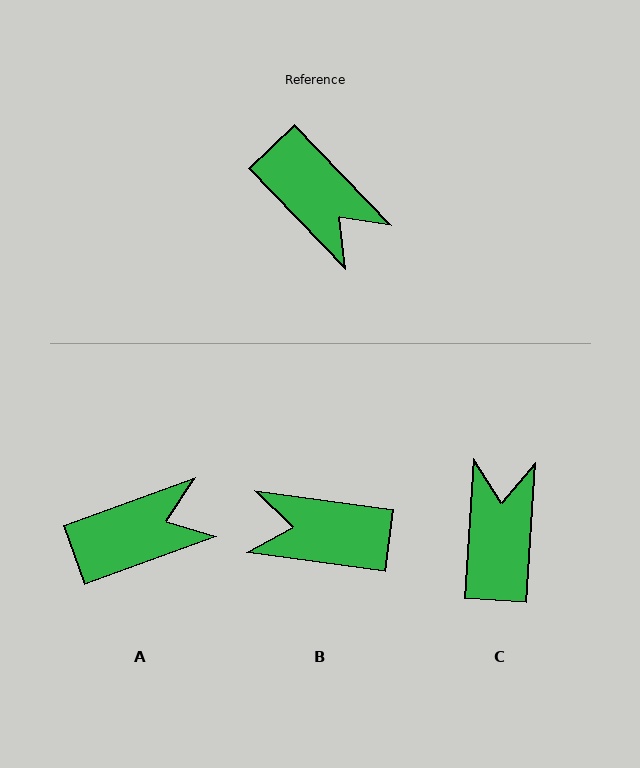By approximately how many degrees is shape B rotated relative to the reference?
Approximately 142 degrees clockwise.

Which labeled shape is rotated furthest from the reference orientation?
B, about 142 degrees away.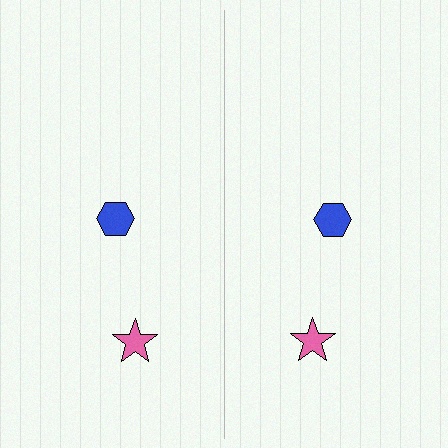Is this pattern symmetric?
Yes, this pattern has bilateral (reflection) symmetry.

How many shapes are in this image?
There are 4 shapes in this image.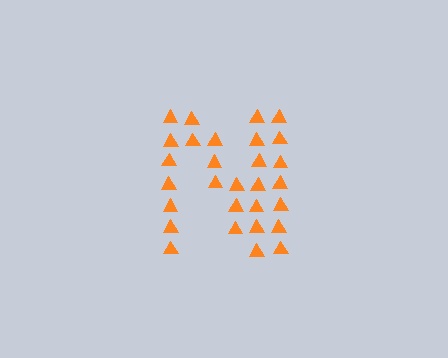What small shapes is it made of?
It is made of small triangles.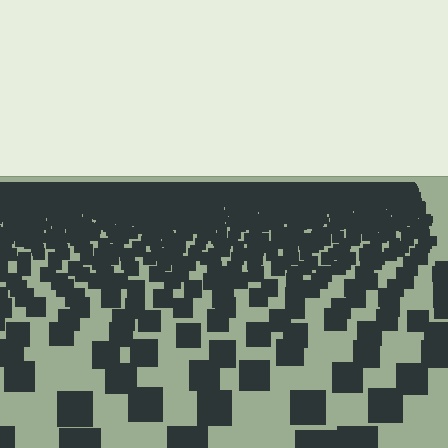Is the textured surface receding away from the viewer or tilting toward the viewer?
The surface is receding away from the viewer. Texture elements get smaller and denser toward the top.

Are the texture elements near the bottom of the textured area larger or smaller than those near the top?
Larger. Near the bottom, elements are closer to the viewer and appear at a bigger on-screen size.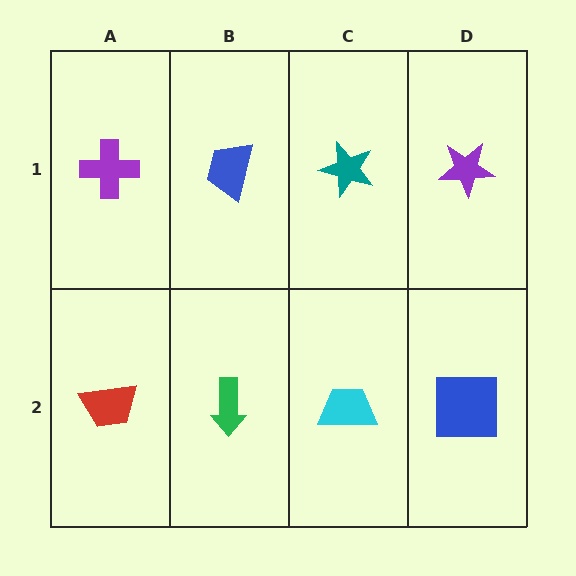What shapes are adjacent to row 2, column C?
A teal star (row 1, column C), a green arrow (row 2, column B), a blue square (row 2, column D).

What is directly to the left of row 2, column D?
A cyan trapezoid.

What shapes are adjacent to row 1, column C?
A cyan trapezoid (row 2, column C), a blue trapezoid (row 1, column B), a purple star (row 1, column D).